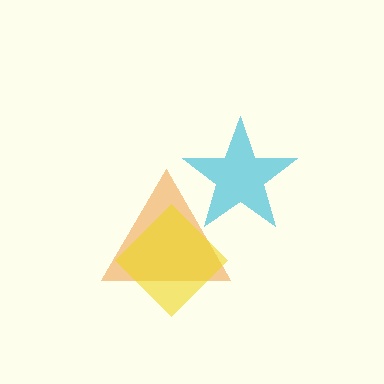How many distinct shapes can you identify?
There are 3 distinct shapes: an orange triangle, a yellow diamond, a cyan star.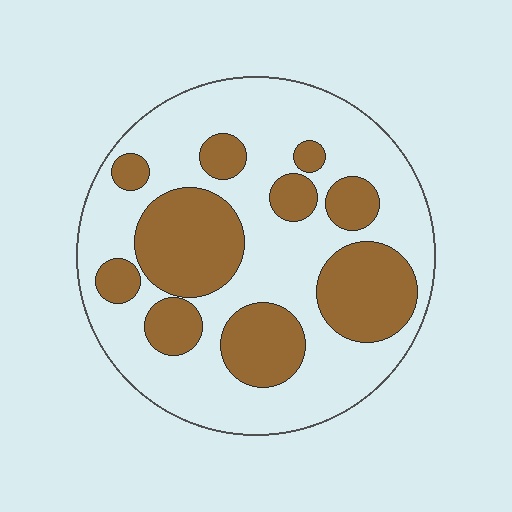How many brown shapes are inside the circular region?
10.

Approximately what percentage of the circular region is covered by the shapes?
Approximately 35%.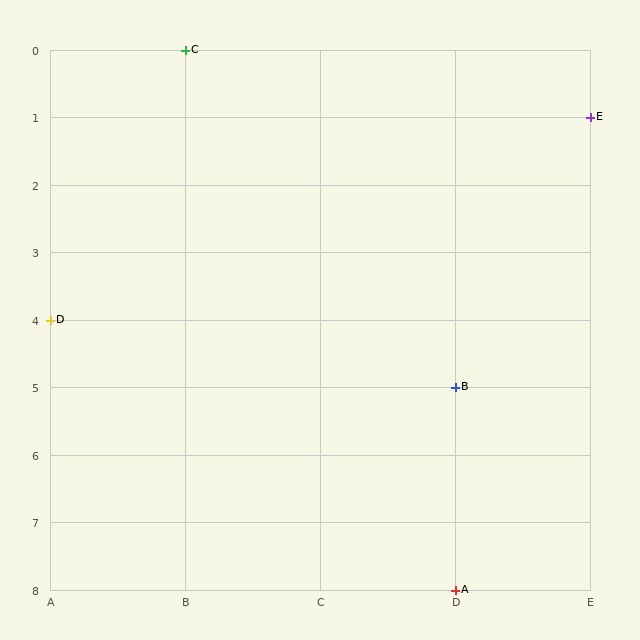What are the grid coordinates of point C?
Point C is at grid coordinates (B, 0).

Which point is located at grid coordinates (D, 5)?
Point B is at (D, 5).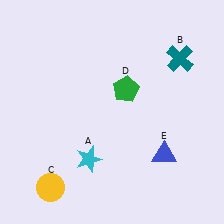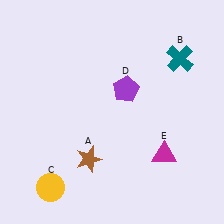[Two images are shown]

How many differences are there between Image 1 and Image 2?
There are 3 differences between the two images.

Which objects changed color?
A changed from cyan to brown. D changed from green to purple. E changed from blue to magenta.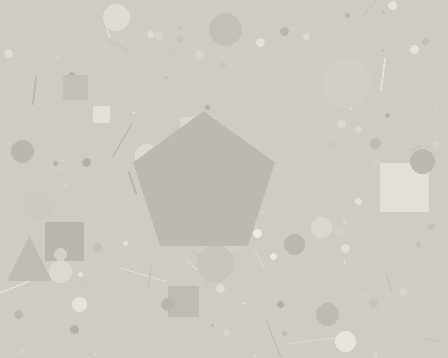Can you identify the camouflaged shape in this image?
The camouflaged shape is a pentagon.